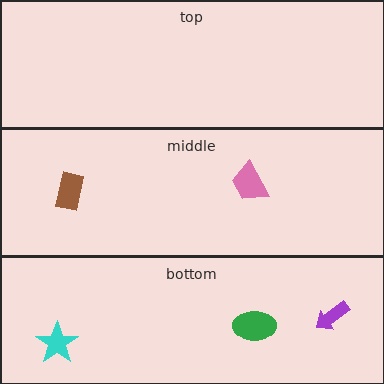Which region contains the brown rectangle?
The middle region.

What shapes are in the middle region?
The brown rectangle, the pink trapezoid.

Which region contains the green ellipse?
The bottom region.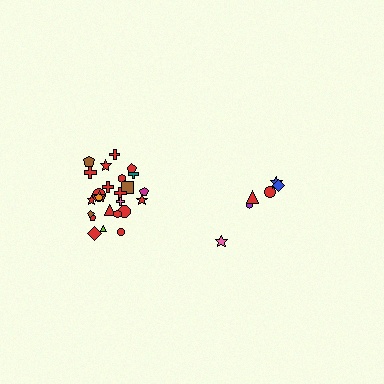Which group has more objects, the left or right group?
The left group.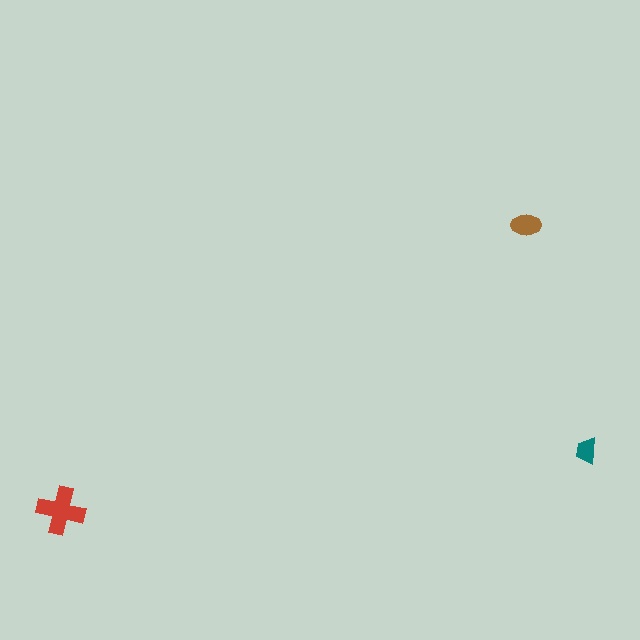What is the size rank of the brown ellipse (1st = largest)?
2nd.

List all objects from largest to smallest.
The red cross, the brown ellipse, the teal trapezoid.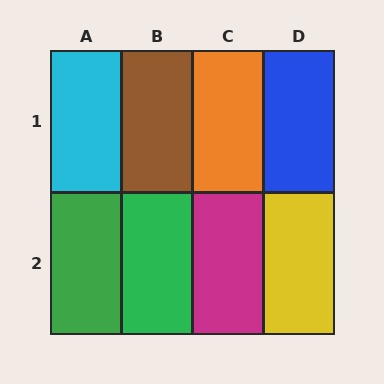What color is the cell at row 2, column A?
Green.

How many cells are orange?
1 cell is orange.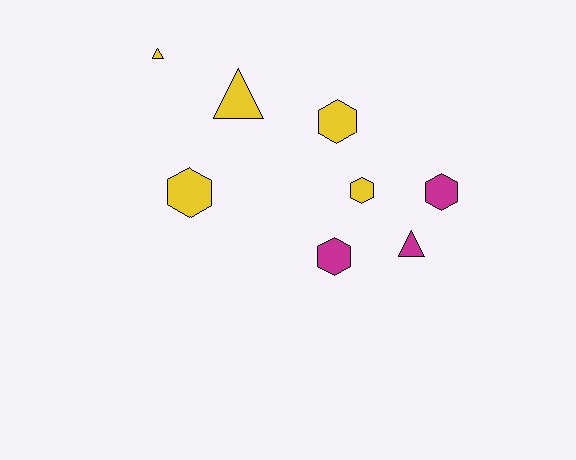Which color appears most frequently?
Yellow, with 5 objects.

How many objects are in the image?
There are 8 objects.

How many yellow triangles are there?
There are 2 yellow triangles.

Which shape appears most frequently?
Hexagon, with 5 objects.